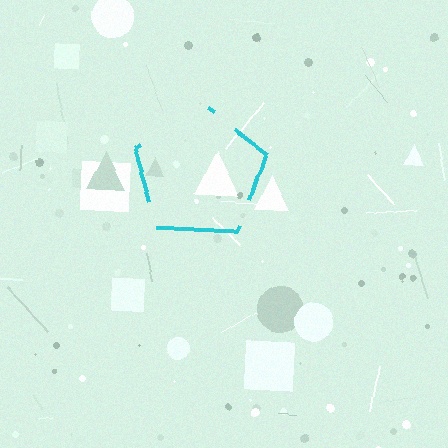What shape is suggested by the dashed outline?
The dashed outline suggests a pentagon.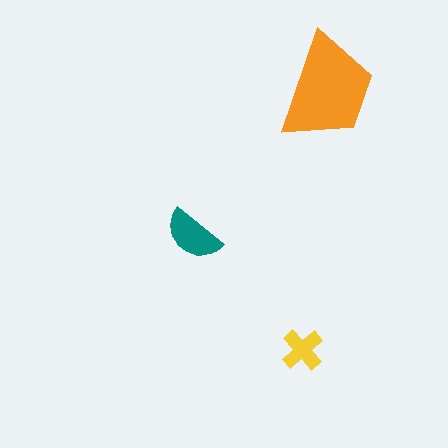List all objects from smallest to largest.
The yellow cross, the teal semicircle, the orange trapezoid.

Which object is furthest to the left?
The teal semicircle is leftmost.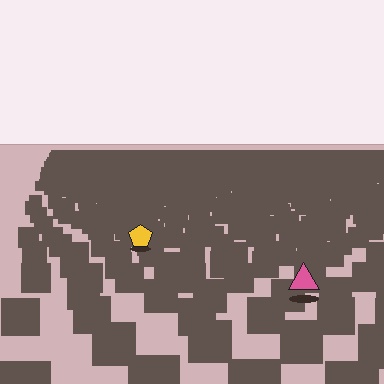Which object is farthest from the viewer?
The yellow pentagon is farthest from the viewer. It appears smaller and the ground texture around it is denser.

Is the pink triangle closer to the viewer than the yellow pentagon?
Yes. The pink triangle is closer — you can tell from the texture gradient: the ground texture is coarser near it.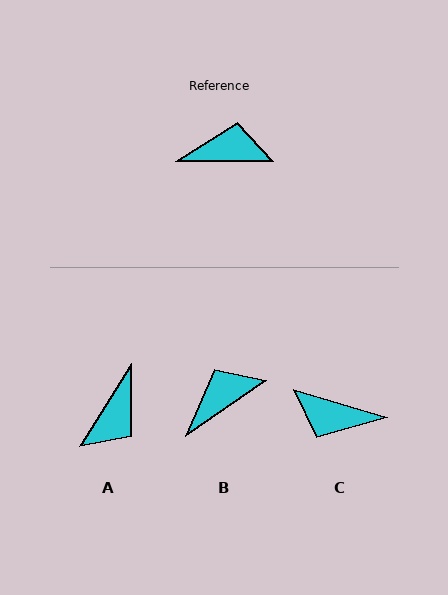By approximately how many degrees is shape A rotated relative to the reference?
Approximately 122 degrees clockwise.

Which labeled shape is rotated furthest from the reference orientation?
C, about 163 degrees away.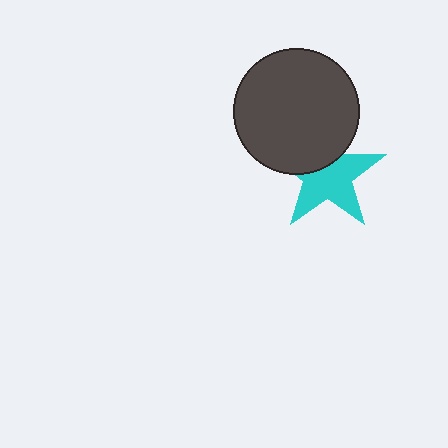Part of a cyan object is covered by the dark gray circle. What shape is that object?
It is a star.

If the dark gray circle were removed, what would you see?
You would see the complete cyan star.